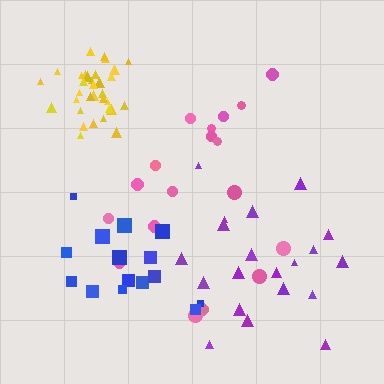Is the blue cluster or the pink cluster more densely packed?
Blue.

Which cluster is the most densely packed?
Yellow.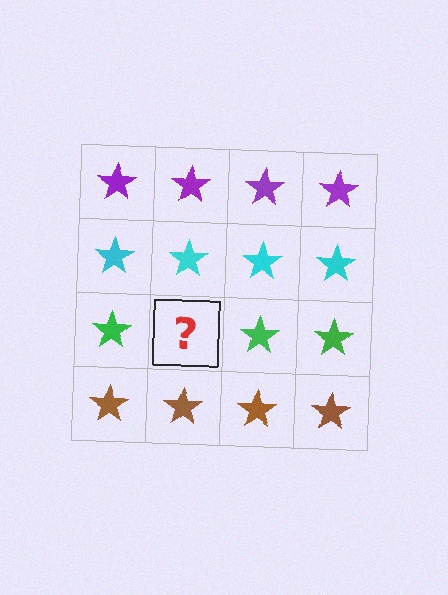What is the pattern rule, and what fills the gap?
The rule is that each row has a consistent color. The gap should be filled with a green star.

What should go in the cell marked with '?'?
The missing cell should contain a green star.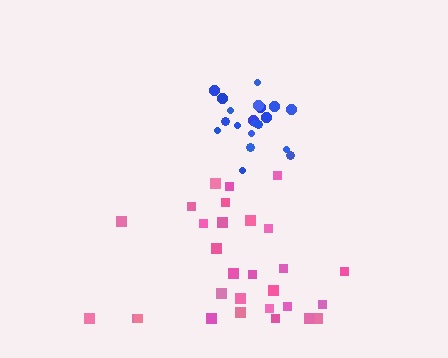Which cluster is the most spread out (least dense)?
Pink.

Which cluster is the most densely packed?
Blue.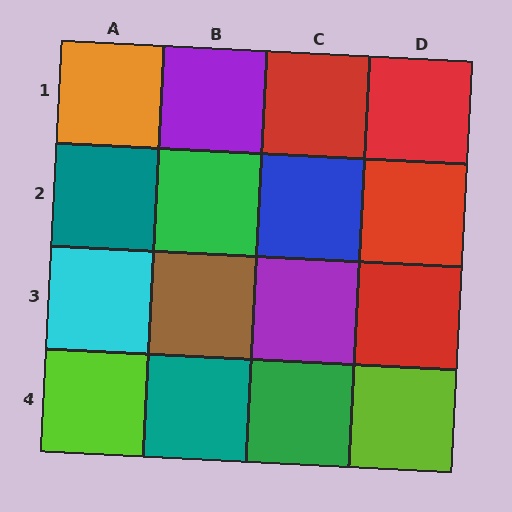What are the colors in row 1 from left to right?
Orange, purple, red, red.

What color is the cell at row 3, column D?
Red.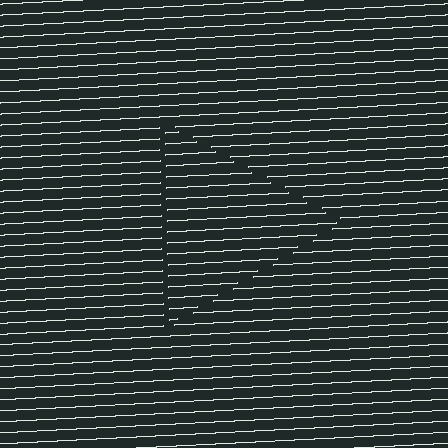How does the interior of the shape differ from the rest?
The interior of the shape contains the same grating, shifted by half a period — the contour is defined by the phase discontinuity where line-ends from the inner and outer gratings abut.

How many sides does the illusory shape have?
3 sides — the line-ends trace a triangle.